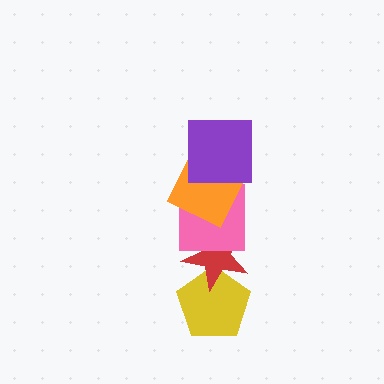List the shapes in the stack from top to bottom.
From top to bottom: the purple square, the orange square, the pink square, the red star, the yellow pentagon.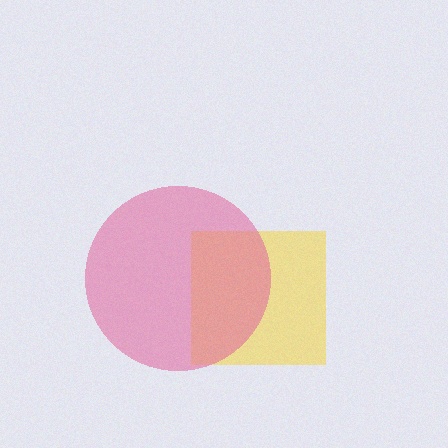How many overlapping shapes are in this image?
There are 2 overlapping shapes in the image.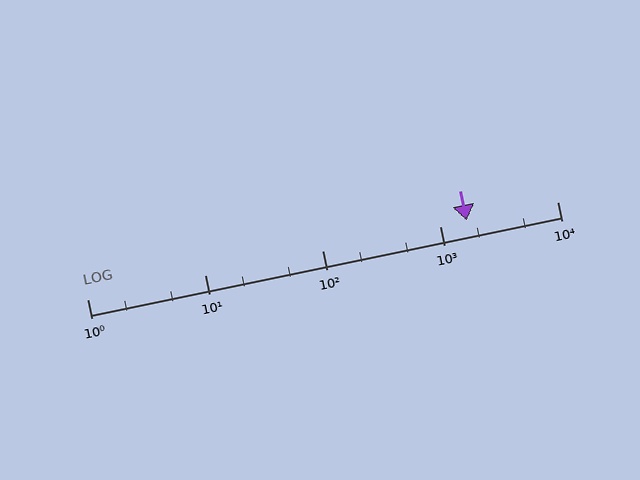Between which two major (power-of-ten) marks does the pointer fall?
The pointer is between 1000 and 10000.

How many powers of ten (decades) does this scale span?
The scale spans 4 decades, from 1 to 10000.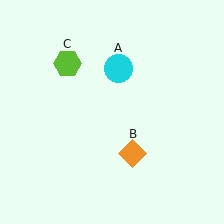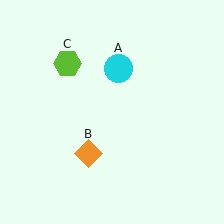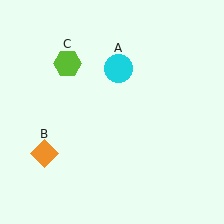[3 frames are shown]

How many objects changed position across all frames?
1 object changed position: orange diamond (object B).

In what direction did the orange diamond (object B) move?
The orange diamond (object B) moved left.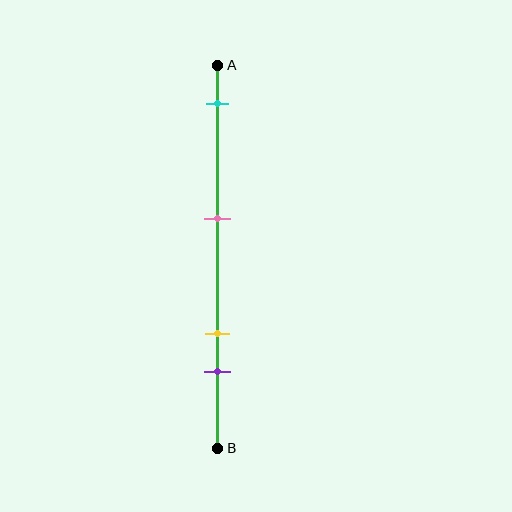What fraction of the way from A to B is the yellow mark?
The yellow mark is approximately 70% (0.7) of the way from A to B.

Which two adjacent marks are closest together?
The yellow and purple marks are the closest adjacent pair.